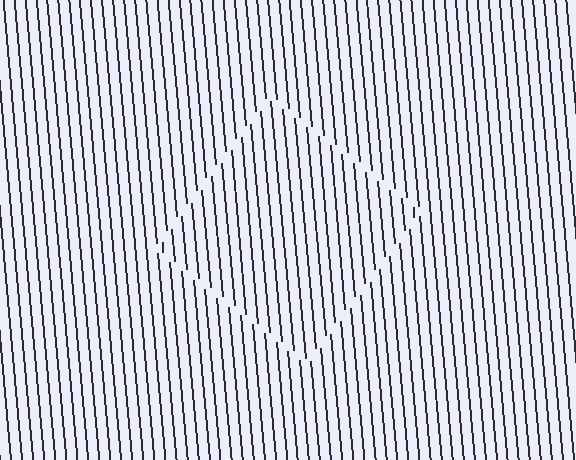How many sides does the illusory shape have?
4 sides — the line-ends trace a square.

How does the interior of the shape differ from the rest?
The interior of the shape contains the same grating, shifted by half a period — the contour is defined by the phase discontinuity where line-ends from the inner and outer gratings abut.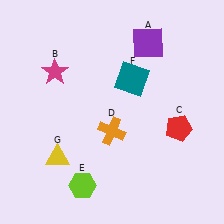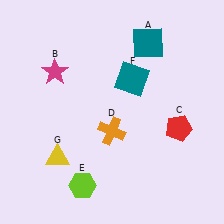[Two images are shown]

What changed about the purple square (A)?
In Image 1, A is purple. In Image 2, it changed to teal.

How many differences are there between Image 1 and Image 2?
There is 1 difference between the two images.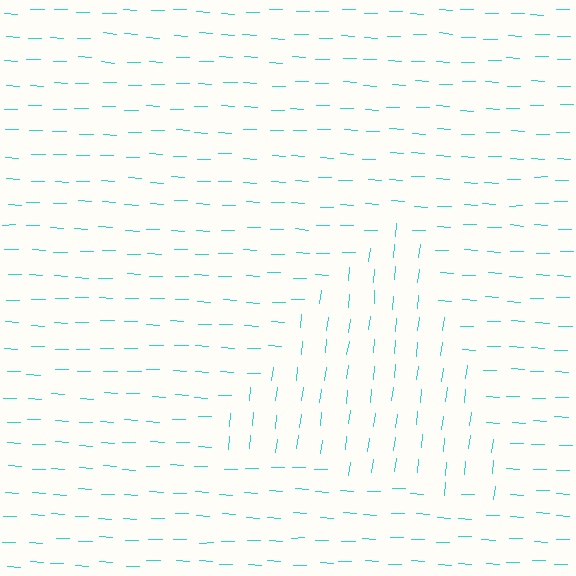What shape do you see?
I see a triangle.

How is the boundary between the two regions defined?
The boundary is defined purely by a change in line orientation (approximately 86 degrees difference). All lines are the same color and thickness.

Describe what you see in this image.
The image is filled with small cyan line segments. A triangle region in the image has lines oriented differently from the surrounding lines, creating a visible texture boundary.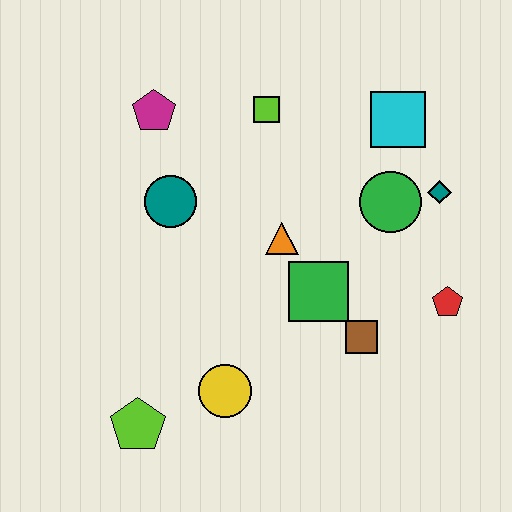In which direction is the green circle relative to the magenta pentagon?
The green circle is to the right of the magenta pentagon.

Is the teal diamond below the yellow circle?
No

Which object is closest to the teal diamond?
The green circle is closest to the teal diamond.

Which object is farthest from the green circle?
The lime pentagon is farthest from the green circle.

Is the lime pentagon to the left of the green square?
Yes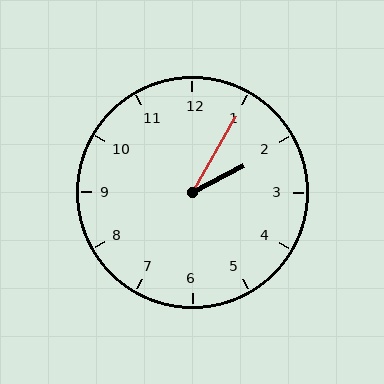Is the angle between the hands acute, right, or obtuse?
It is acute.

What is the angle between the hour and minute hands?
Approximately 32 degrees.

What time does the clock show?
2:05.